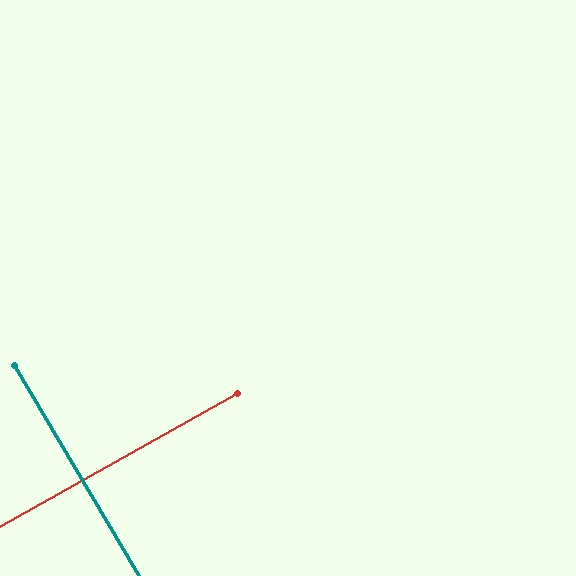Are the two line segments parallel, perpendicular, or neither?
Perpendicular — they meet at approximately 89°.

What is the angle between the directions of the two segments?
Approximately 89 degrees.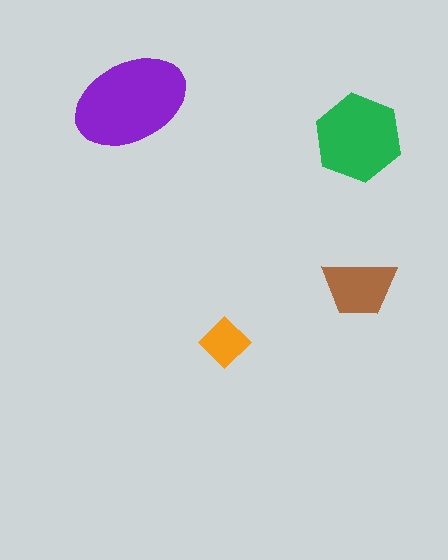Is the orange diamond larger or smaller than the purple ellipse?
Smaller.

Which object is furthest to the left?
The purple ellipse is leftmost.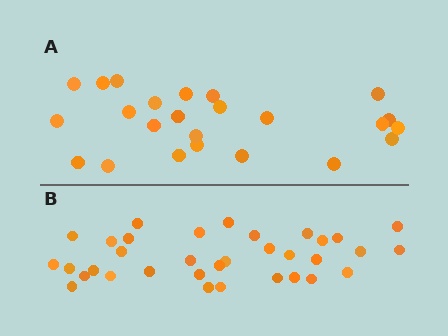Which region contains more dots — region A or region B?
Region B (the bottom region) has more dots.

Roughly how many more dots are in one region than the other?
Region B has roughly 10 or so more dots than region A.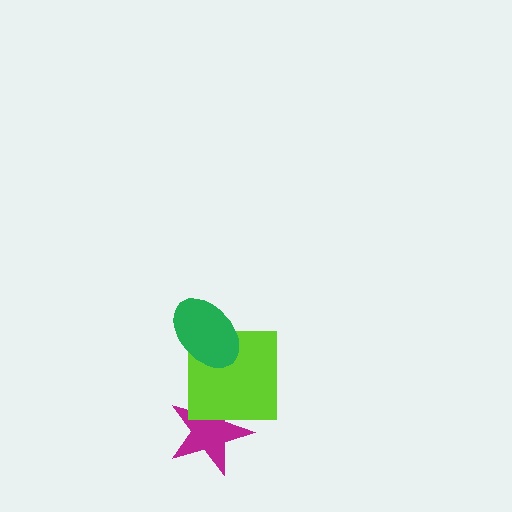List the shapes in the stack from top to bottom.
From top to bottom: the green ellipse, the lime square, the magenta star.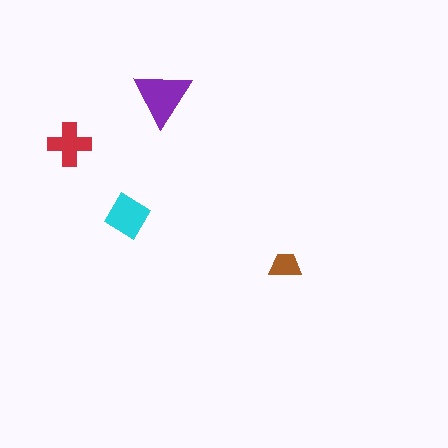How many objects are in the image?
There are 4 objects in the image.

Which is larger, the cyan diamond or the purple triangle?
The purple triangle.